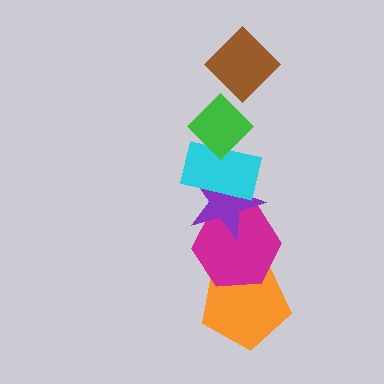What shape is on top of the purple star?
The cyan rectangle is on top of the purple star.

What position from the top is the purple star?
The purple star is 4th from the top.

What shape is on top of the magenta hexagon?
The purple star is on top of the magenta hexagon.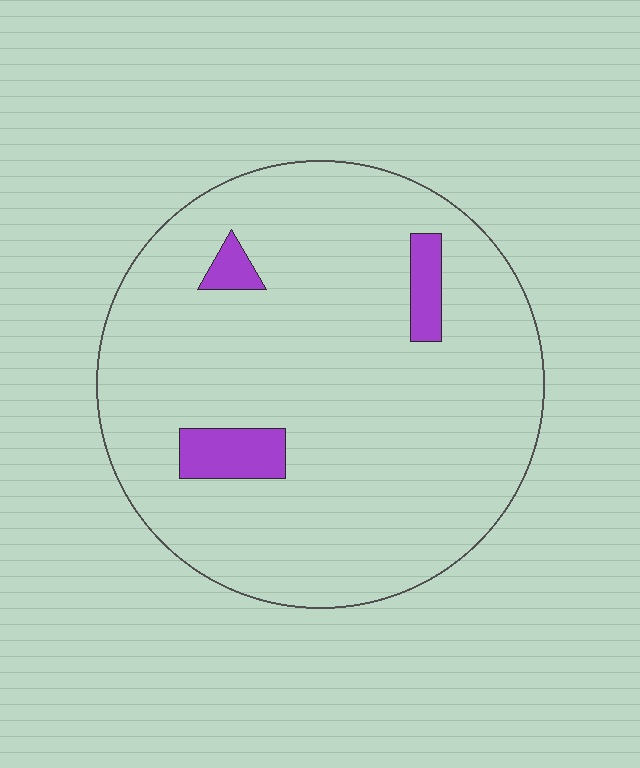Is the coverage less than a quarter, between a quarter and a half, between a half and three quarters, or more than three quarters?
Less than a quarter.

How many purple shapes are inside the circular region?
3.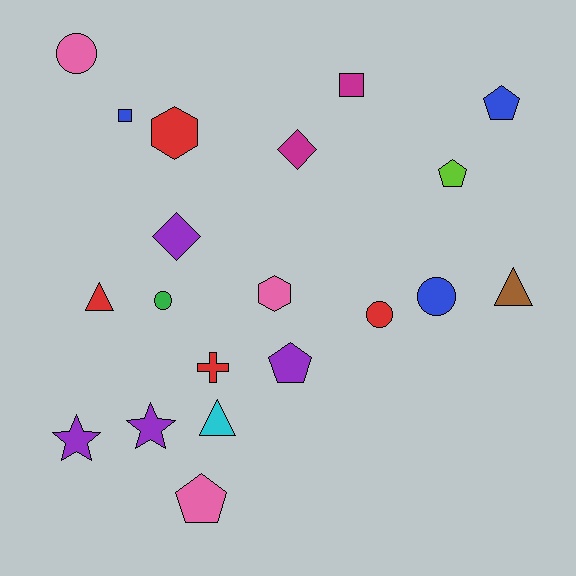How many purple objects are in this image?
There are 4 purple objects.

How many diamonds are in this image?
There are 2 diamonds.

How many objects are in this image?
There are 20 objects.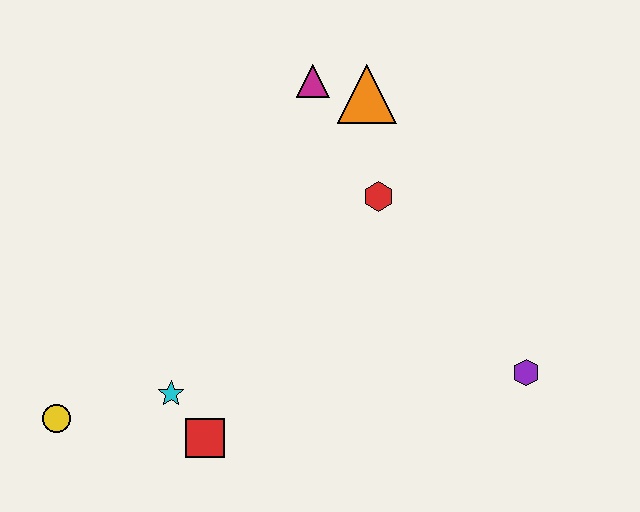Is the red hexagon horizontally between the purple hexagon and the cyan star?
Yes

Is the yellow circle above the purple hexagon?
No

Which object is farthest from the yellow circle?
The purple hexagon is farthest from the yellow circle.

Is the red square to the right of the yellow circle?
Yes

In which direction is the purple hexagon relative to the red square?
The purple hexagon is to the right of the red square.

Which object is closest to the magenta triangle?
The orange triangle is closest to the magenta triangle.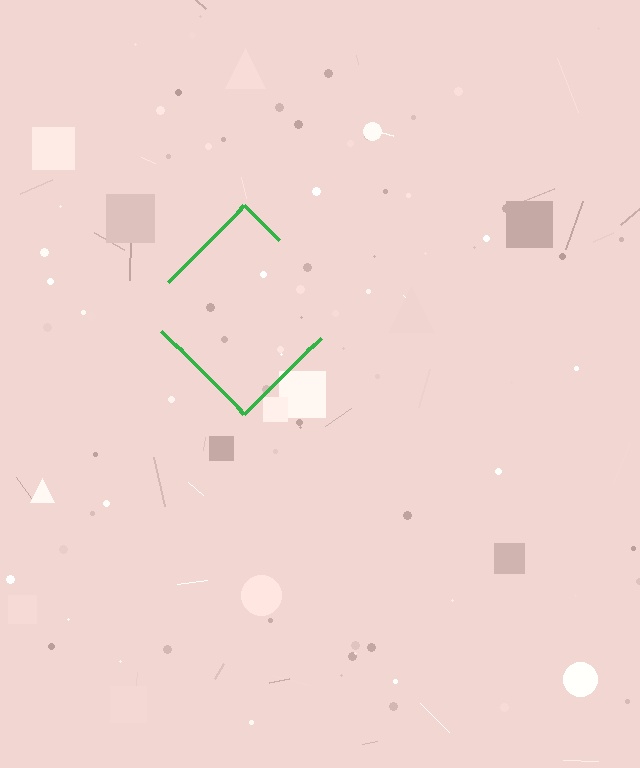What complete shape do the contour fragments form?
The contour fragments form a diamond.